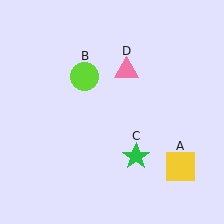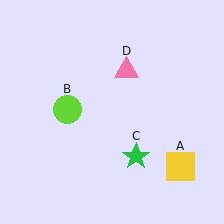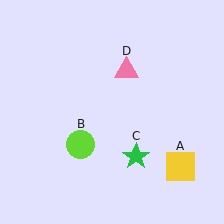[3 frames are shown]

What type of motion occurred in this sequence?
The lime circle (object B) rotated counterclockwise around the center of the scene.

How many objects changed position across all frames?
1 object changed position: lime circle (object B).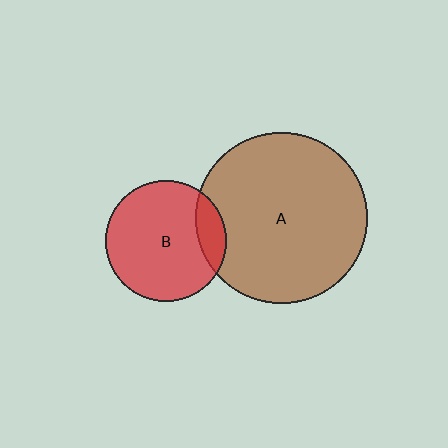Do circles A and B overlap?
Yes.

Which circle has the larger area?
Circle A (brown).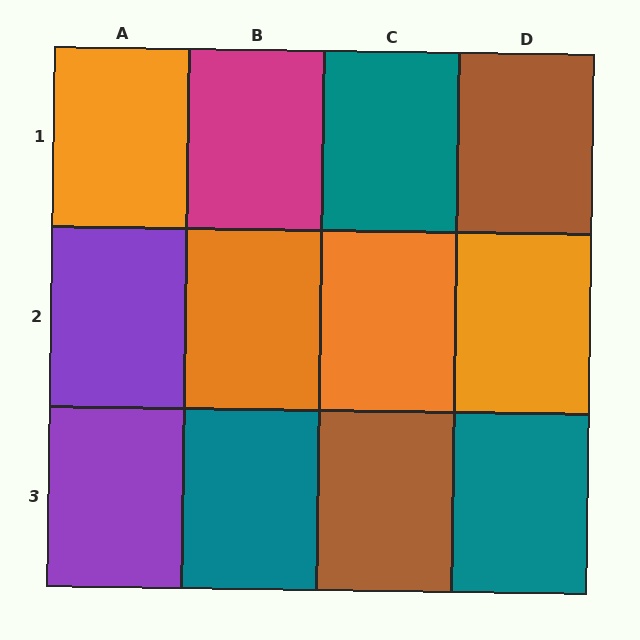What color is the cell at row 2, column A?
Purple.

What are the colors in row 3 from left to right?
Purple, teal, brown, teal.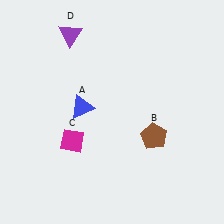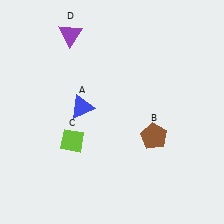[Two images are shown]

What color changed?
The diamond (C) changed from magenta in Image 1 to lime in Image 2.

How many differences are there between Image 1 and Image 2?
There is 1 difference between the two images.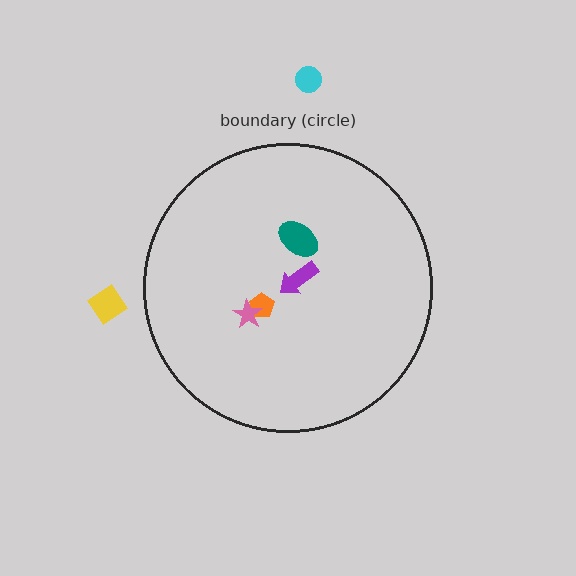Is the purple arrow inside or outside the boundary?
Inside.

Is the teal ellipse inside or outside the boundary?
Inside.